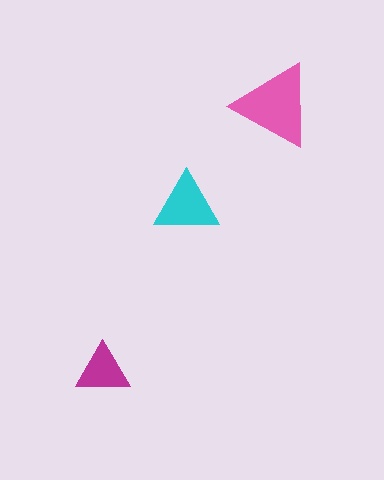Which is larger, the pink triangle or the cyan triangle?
The pink one.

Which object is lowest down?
The magenta triangle is bottommost.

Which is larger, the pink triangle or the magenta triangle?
The pink one.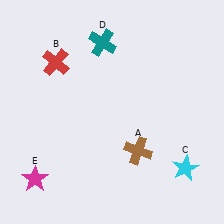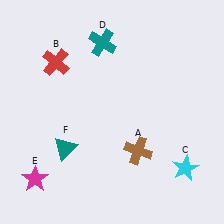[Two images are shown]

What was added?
A teal triangle (F) was added in Image 2.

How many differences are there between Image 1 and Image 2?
There is 1 difference between the two images.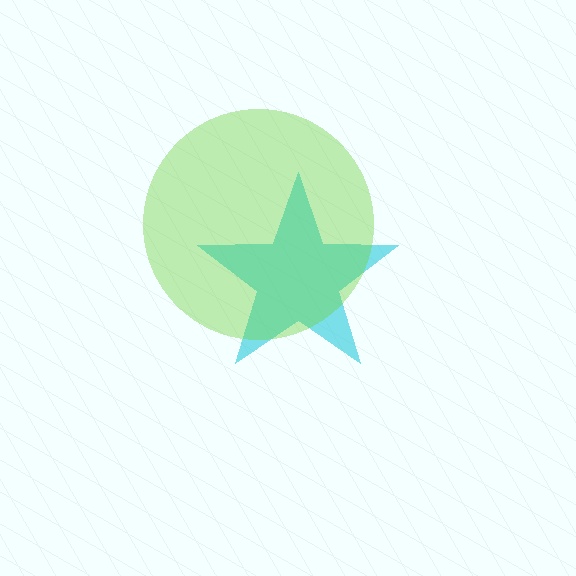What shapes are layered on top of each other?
The layered shapes are: a cyan star, a lime circle.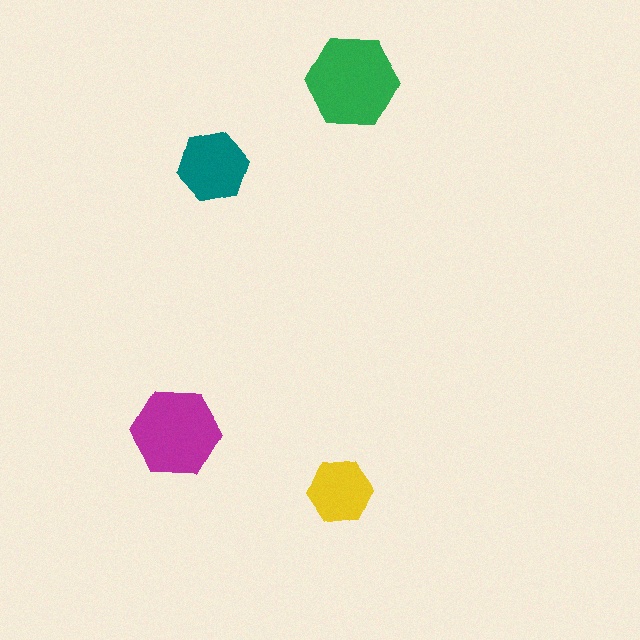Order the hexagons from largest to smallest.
the green one, the magenta one, the teal one, the yellow one.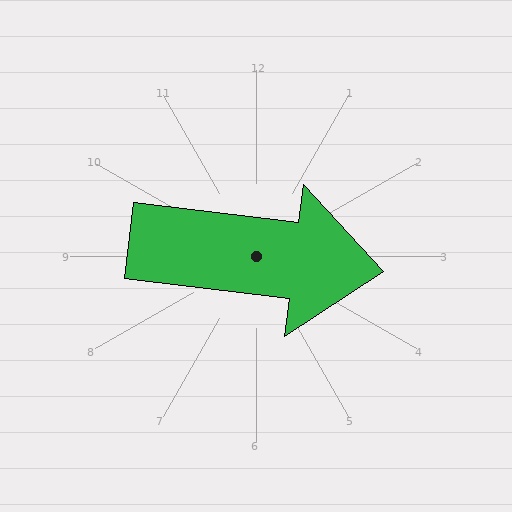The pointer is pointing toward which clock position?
Roughly 3 o'clock.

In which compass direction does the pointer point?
East.